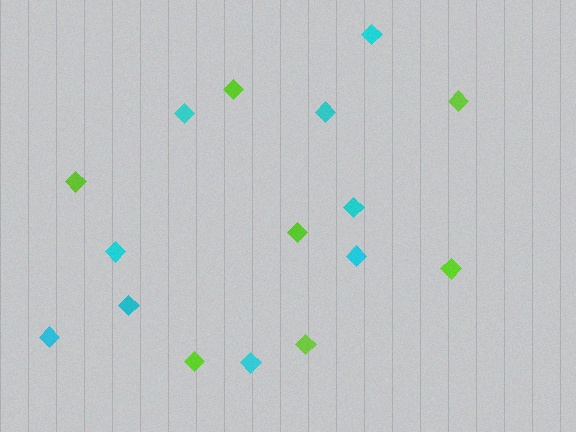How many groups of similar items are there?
There are 2 groups: one group of cyan diamonds (9) and one group of lime diamonds (7).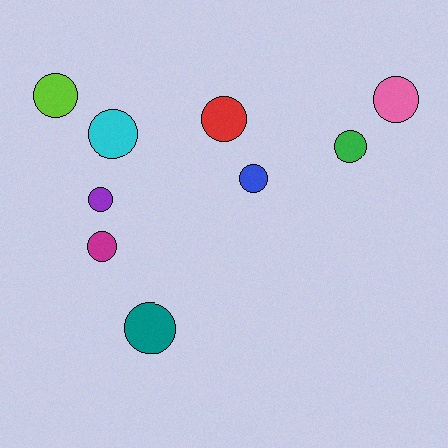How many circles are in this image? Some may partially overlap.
There are 9 circles.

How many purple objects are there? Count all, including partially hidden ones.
There is 1 purple object.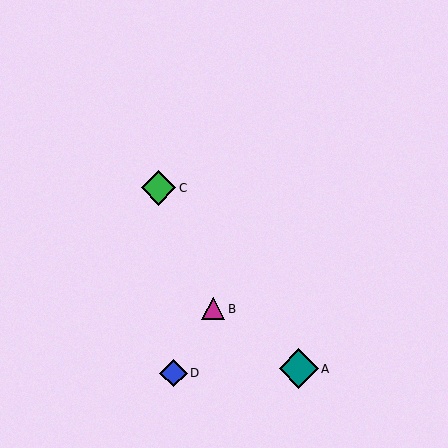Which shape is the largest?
The teal diamond (labeled A) is the largest.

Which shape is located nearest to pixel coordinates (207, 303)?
The magenta triangle (labeled B) at (213, 309) is nearest to that location.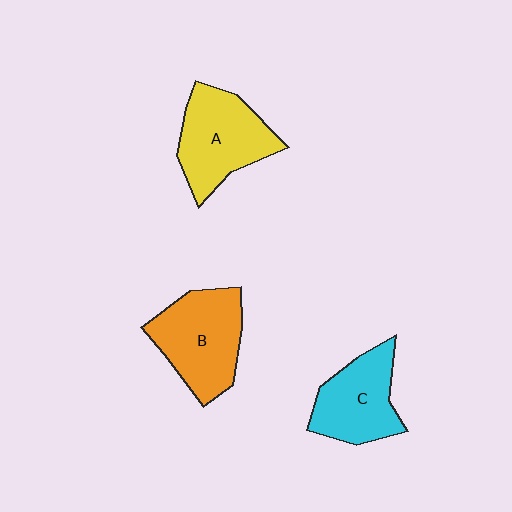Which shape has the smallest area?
Shape C (cyan).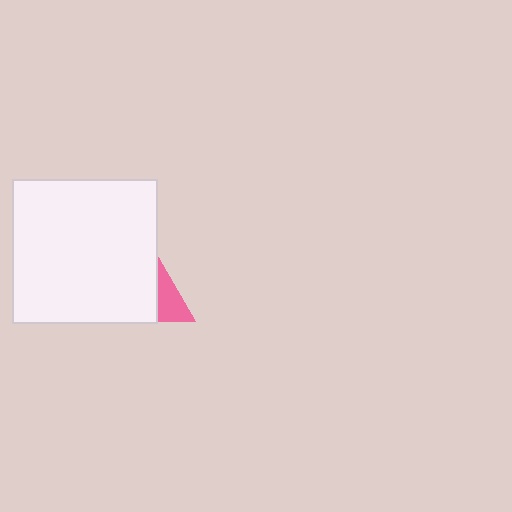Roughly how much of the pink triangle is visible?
A small part of it is visible (roughly 37%).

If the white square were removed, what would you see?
You would see the complete pink triangle.